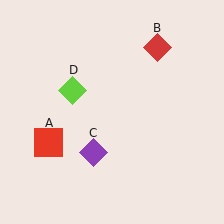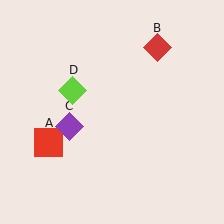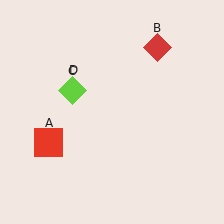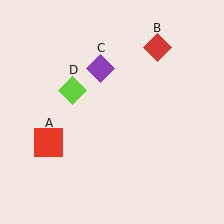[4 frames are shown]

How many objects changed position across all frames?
1 object changed position: purple diamond (object C).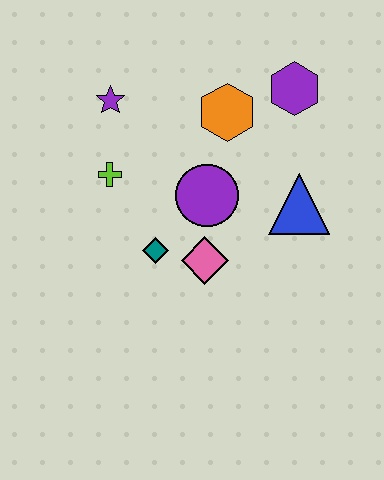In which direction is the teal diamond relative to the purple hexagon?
The teal diamond is below the purple hexagon.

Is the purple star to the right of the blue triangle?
No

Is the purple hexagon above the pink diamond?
Yes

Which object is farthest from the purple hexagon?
The teal diamond is farthest from the purple hexagon.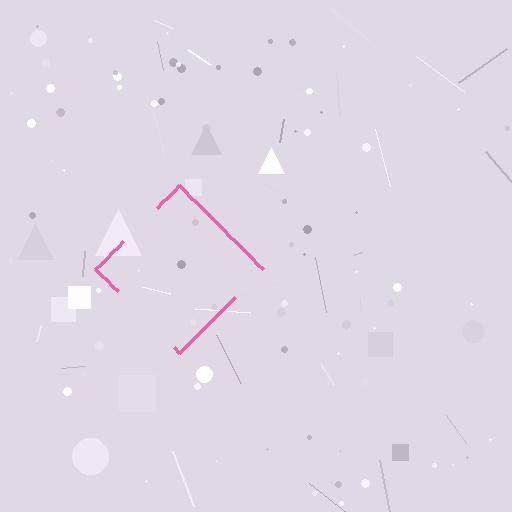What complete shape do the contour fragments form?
The contour fragments form a diamond.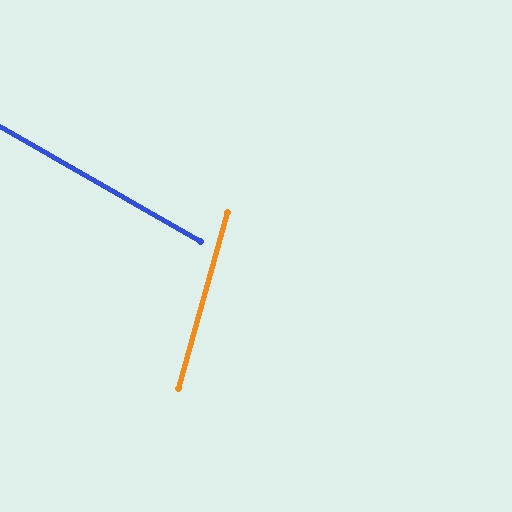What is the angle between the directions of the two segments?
Approximately 76 degrees.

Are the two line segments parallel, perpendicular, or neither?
Neither parallel nor perpendicular — they differ by about 76°.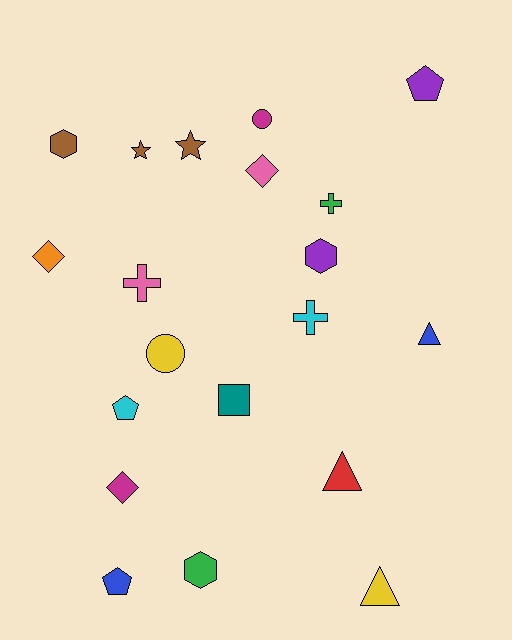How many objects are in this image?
There are 20 objects.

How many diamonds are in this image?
There are 3 diamonds.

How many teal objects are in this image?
There is 1 teal object.